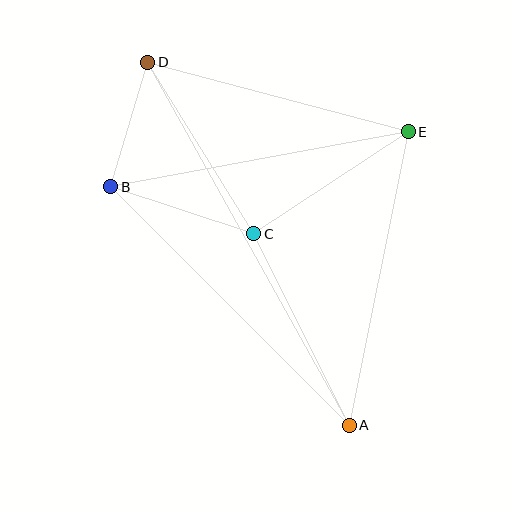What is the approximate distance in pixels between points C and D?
The distance between C and D is approximately 202 pixels.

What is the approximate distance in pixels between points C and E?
The distance between C and E is approximately 185 pixels.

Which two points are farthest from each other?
Points A and D are farthest from each other.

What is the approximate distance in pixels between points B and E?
The distance between B and E is approximately 302 pixels.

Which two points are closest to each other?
Points B and D are closest to each other.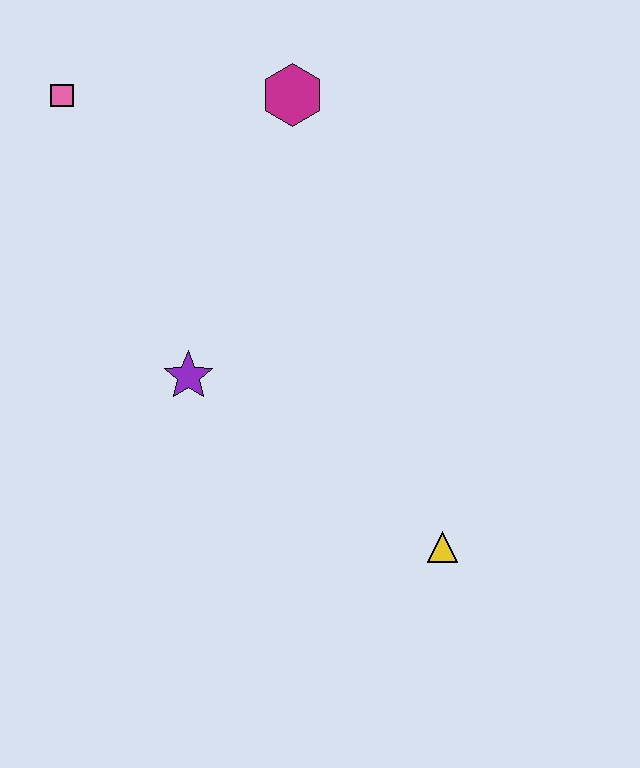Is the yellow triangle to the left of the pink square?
No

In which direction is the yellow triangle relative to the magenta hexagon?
The yellow triangle is below the magenta hexagon.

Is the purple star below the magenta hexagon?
Yes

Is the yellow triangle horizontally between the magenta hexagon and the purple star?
No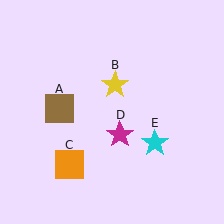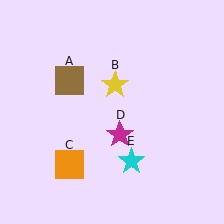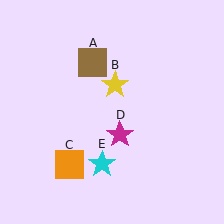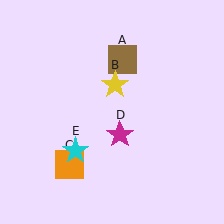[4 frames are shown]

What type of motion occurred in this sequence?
The brown square (object A), cyan star (object E) rotated clockwise around the center of the scene.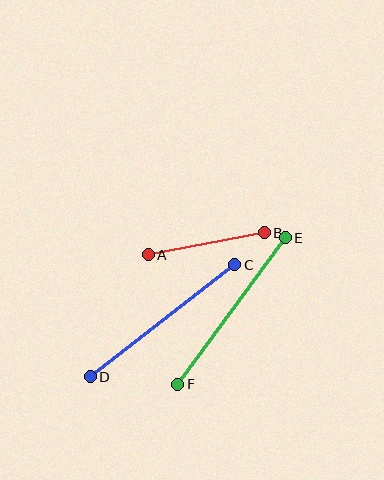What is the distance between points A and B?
The distance is approximately 118 pixels.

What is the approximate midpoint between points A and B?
The midpoint is at approximately (206, 244) pixels.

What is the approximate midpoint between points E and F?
The midpoint is at approximately (231, 311) pixels.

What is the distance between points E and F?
The distance is approximately 182 pixels.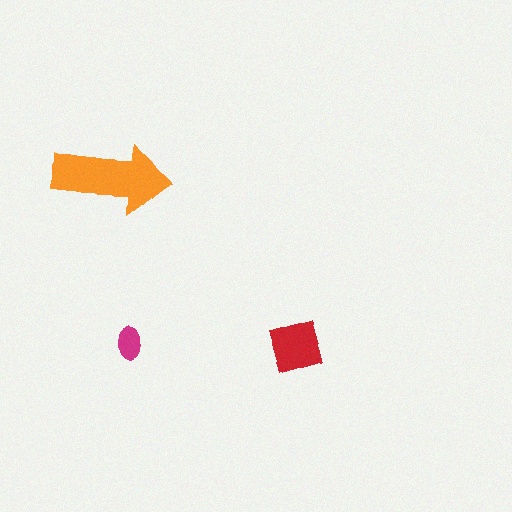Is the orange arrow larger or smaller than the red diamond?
Larger.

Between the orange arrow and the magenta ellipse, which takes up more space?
The orange arrow.